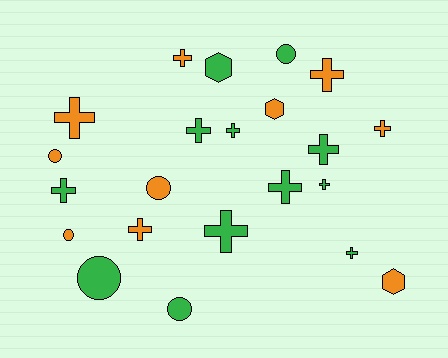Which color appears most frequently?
Green, with 12 objects.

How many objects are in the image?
There are 22 objects.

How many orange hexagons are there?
There are 2 orange hexagons.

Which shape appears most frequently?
Cross, with 13 objects.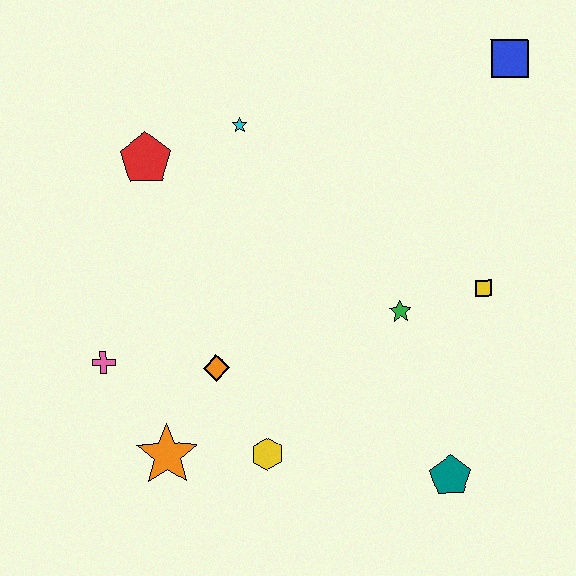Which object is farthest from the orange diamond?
The blue square is farthest from the orange diamond.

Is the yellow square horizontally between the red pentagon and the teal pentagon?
No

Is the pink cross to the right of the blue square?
No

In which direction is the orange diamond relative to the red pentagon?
The orange diamond is below the red pentagon.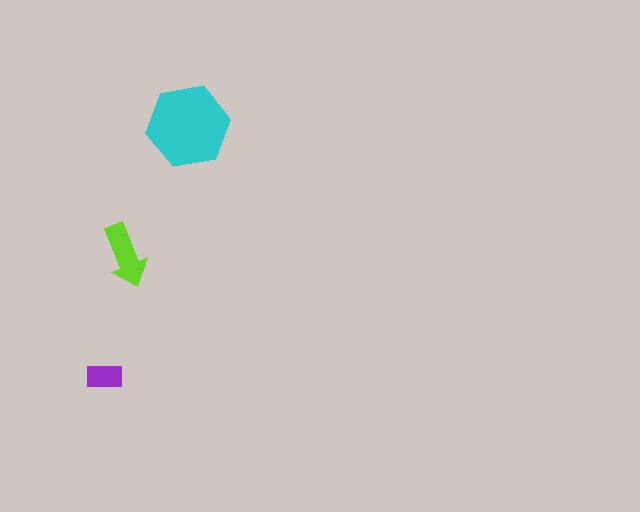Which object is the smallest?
The purple rectangle.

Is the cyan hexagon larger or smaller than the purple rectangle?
Larger.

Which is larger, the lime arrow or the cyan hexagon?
The cyan hexagon.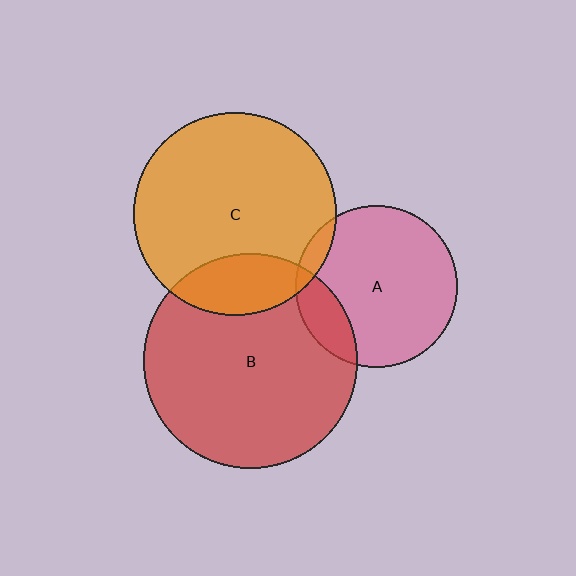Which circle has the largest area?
Circle B (red).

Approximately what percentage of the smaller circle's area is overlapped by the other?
Approximately 5%.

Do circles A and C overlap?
Yes.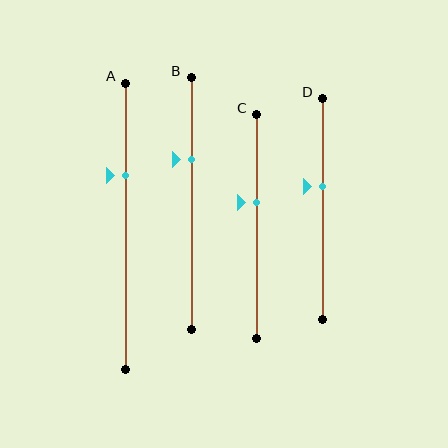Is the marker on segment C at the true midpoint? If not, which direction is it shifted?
No, the marker on segment C is shifted upward by about 11% of the segment length.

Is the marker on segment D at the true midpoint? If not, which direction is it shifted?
No, the marker on segment D is shifted upward by about 10% of the segment length.